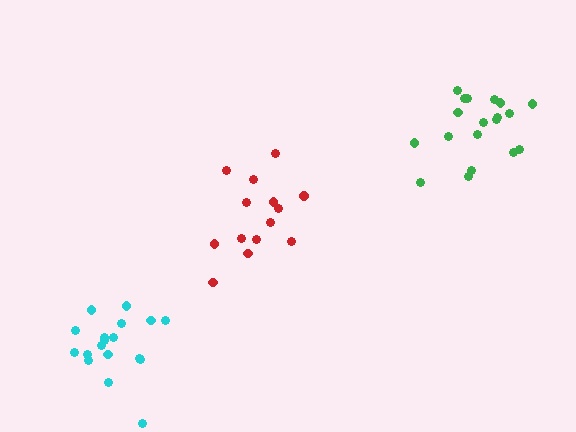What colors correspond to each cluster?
The clusters are colored: red, cyan, green.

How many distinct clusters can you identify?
There are 3 distinct clusters.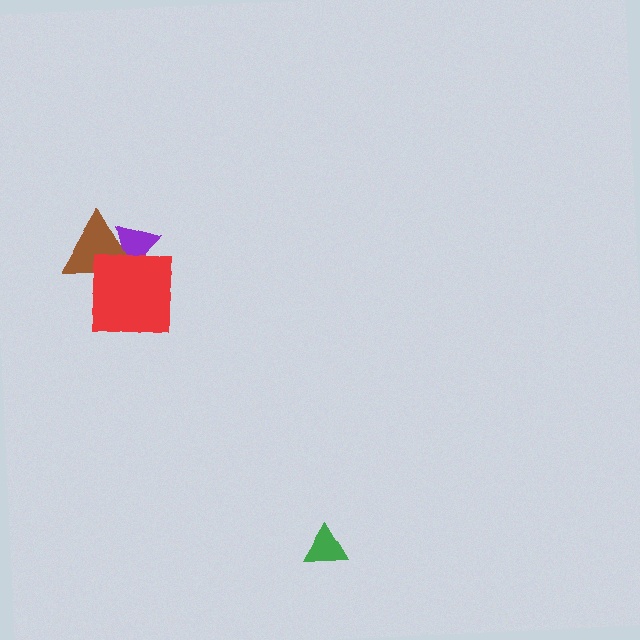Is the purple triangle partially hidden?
Yes, it is partially covered by another shape.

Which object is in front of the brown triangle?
The red square is in front of the brown triangle.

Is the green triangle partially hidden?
No, no other shape covers it.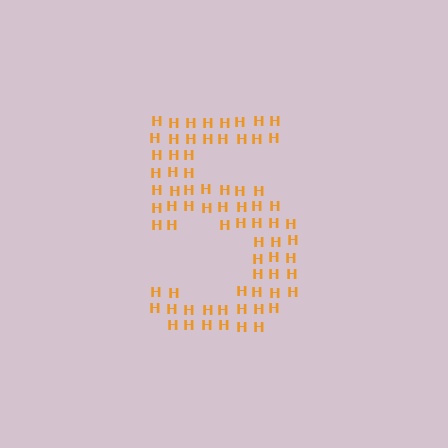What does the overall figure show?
The overall figure shows the digit 5.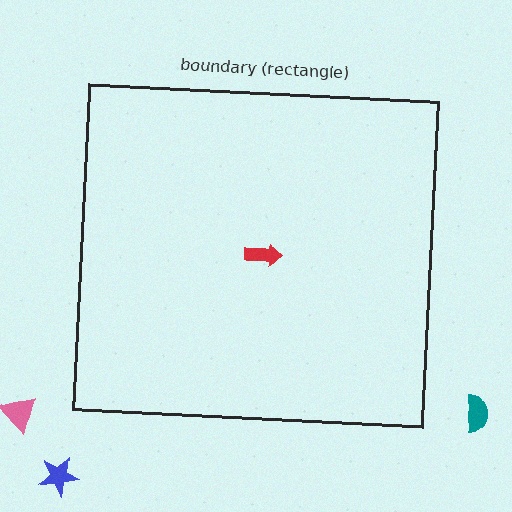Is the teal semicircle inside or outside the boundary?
Outside.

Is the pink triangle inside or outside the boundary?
Outside.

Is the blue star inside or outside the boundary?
Outside.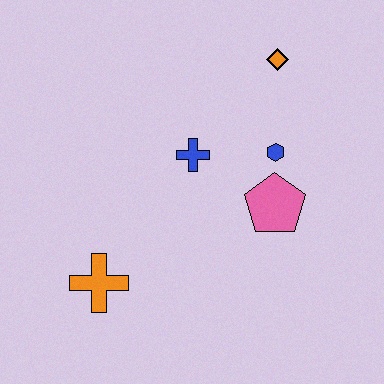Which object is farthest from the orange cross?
The orange diamond is farthest from the orange cross.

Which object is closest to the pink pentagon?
The blue hexagon is closest to the pink pentagon.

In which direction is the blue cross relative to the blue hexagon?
The blue cross is to the left of the blue hexagon.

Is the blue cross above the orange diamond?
No